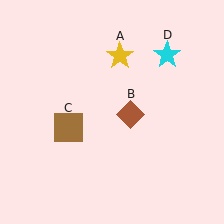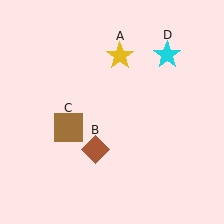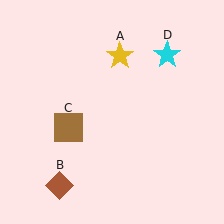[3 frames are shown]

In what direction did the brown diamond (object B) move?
The brown diamond (object B) moved down and to the left.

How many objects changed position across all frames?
1 object changed position: brown diamond (object B).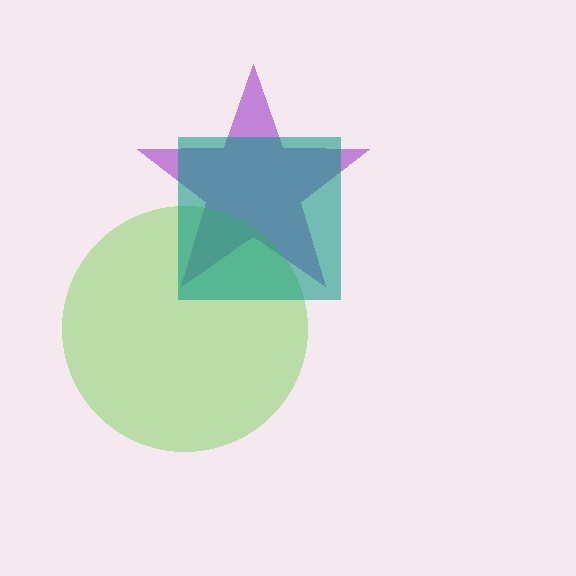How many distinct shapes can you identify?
There are 3 distinct shapes: a purple star, a lime circle, a teal square.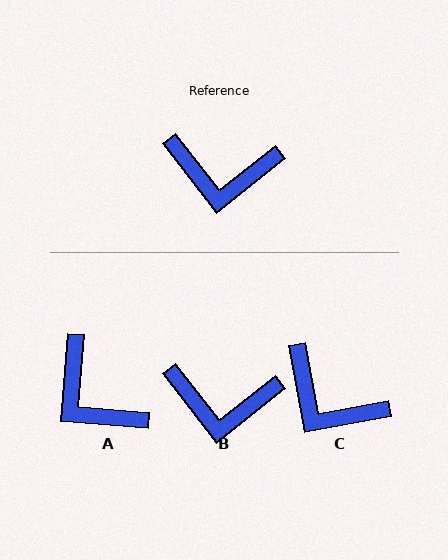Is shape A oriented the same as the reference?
No, it is off by about 43 degrees.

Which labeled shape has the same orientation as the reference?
B.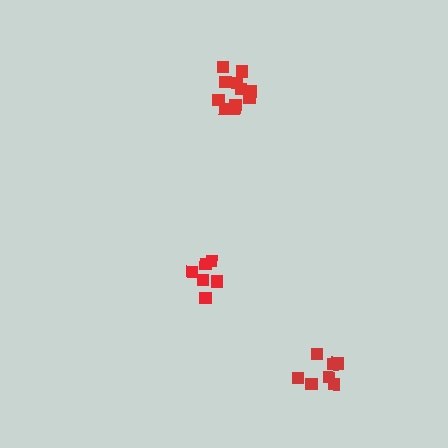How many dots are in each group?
Group 1: 6 dots, Group 2: 12 dots, Group 3: 7 dots (25 total).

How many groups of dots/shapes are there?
There are 3 groups.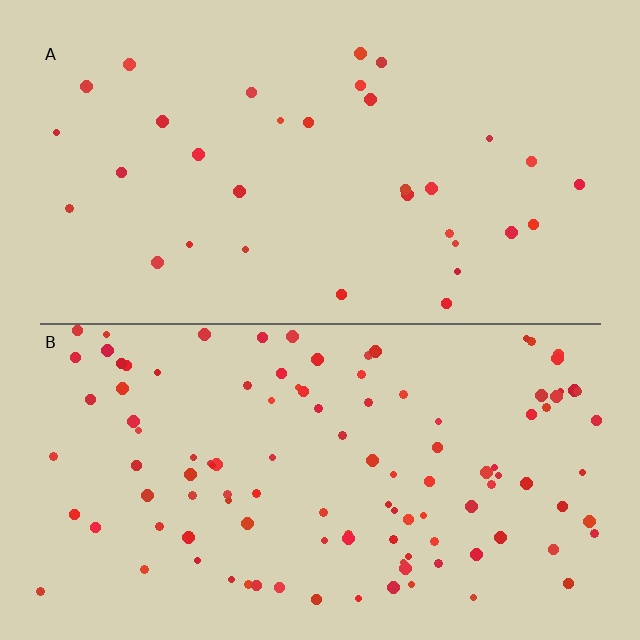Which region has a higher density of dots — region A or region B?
B (the bottom).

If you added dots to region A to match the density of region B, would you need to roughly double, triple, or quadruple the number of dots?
Approximately triple.